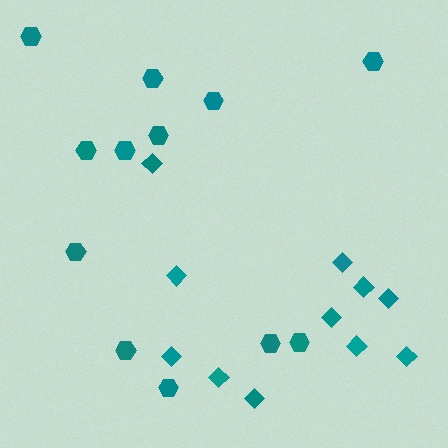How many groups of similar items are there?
There are 2 groups: one group of hexagons (12) and one group of diamonds (11).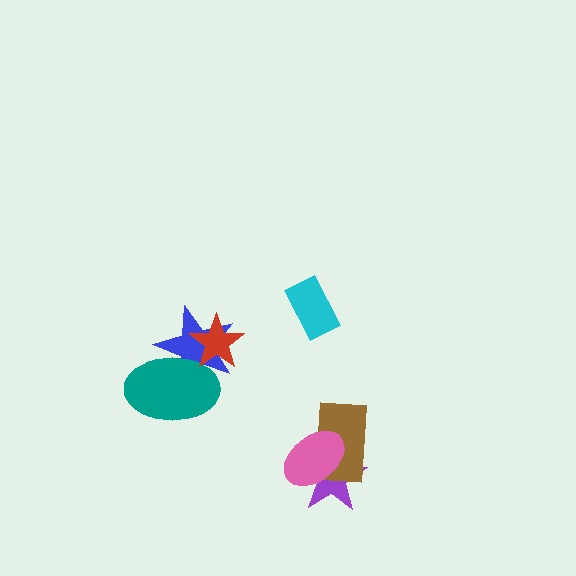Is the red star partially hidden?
No, no other shape covers it.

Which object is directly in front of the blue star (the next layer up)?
The teal ellipse is directly in front of the blue star.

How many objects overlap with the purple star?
2 objects overlap with the purple star.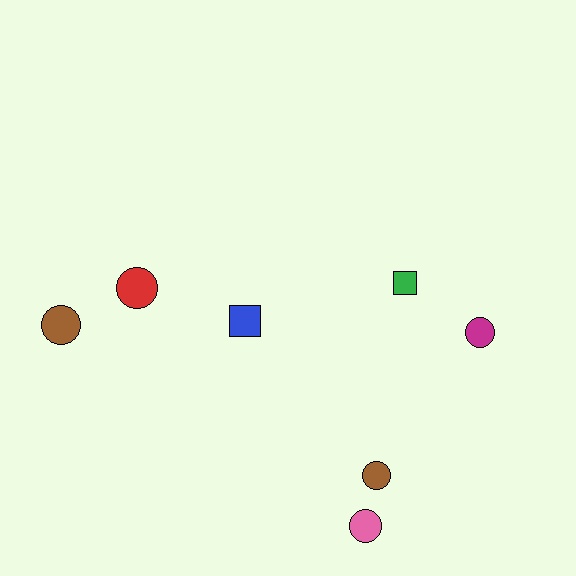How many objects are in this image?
There are 7 objects.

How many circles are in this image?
There are 5 circles.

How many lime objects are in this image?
There are no lime objects.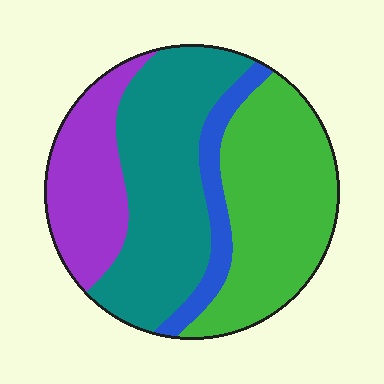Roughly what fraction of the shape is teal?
Teal takes up about three eighths (3/8) of the shape.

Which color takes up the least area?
Blue, at roughly 10%.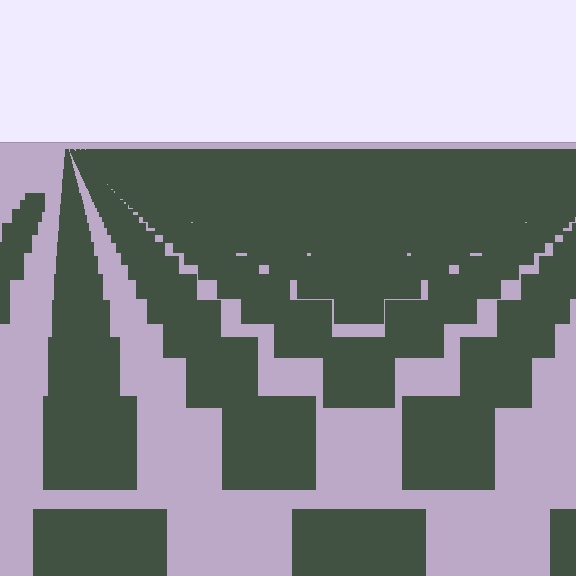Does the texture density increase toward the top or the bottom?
Density increases toward the top.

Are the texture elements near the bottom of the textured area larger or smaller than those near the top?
Larger. Near the bottom, elements are closer to the viewer and appear at a bigger on-screen size.